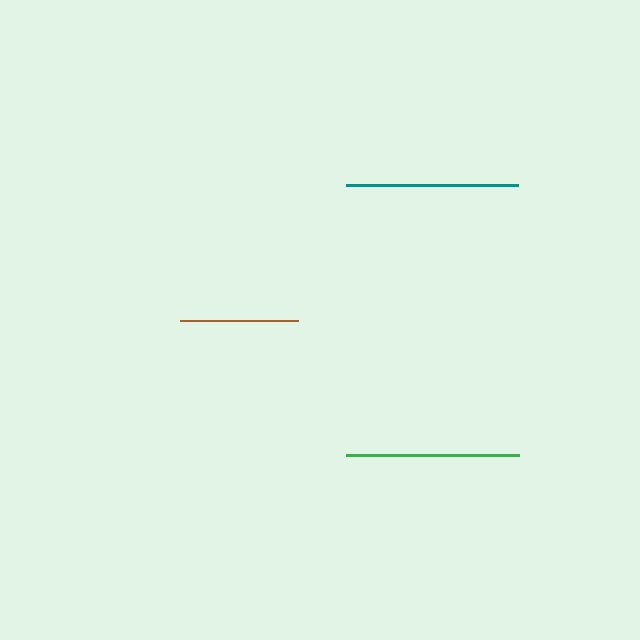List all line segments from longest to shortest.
From longest to shortest: green, teal, brown.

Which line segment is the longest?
The green line is the longest at approximately 173 pixels.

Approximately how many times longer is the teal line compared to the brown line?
The teal line is approximately 1.5 times the length of the brown line.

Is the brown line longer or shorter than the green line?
The green line is longer than the brown line.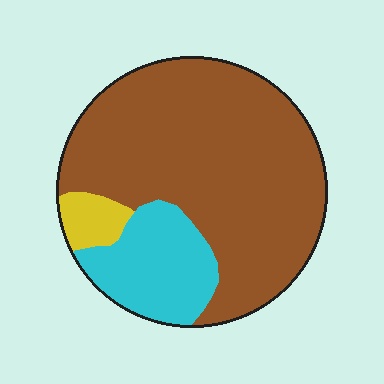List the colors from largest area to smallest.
From largest to smallest: brown, cyan, yellow.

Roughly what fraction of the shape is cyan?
Cyan covers 20% of the shape.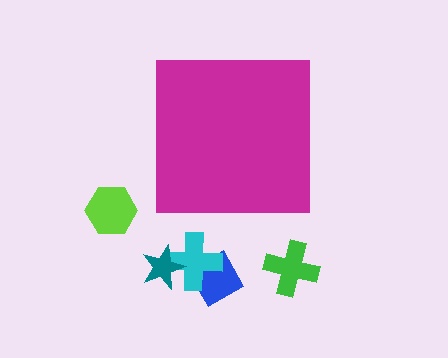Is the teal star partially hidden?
No, the teal star is fully visible.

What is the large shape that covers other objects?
A magenta square.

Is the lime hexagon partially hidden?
No, the lime hexagon is fully visible.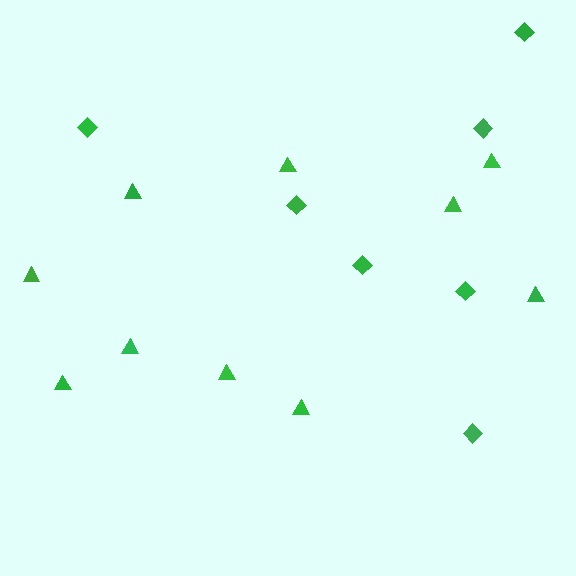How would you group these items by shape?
There are 2 groups: one group of triangles (10) and one group of diamonds (7).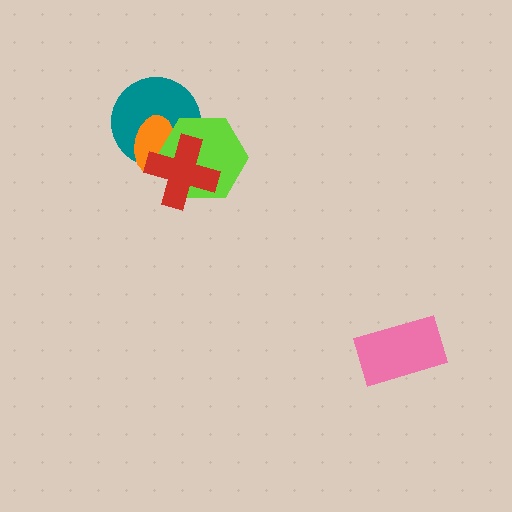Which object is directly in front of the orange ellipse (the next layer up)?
The lime hexagon is directly in front of the orange ellipse.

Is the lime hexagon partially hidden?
Yes, it is partially covered by another shape.